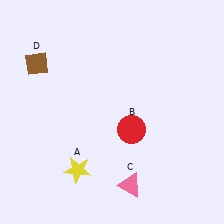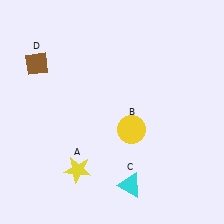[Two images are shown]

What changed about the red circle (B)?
In Image 1, B is red. In Image 2, it changed to yellow.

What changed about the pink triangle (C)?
In Image 1, C is pink. In Image 2, it changed to cyan.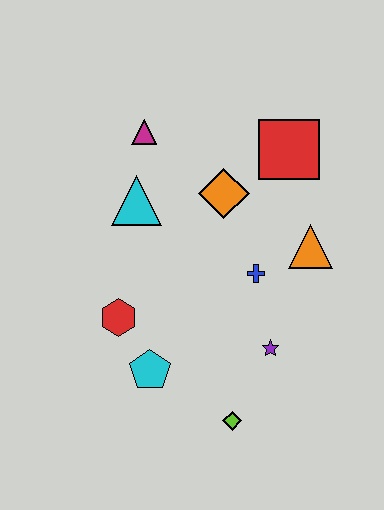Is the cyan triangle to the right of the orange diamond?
No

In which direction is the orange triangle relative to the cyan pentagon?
The orange triangle is to the right of the cyan pentagon.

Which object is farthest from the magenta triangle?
The lime diamond is farthest from the magenta triangle.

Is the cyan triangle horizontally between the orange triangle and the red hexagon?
Yes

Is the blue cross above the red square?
No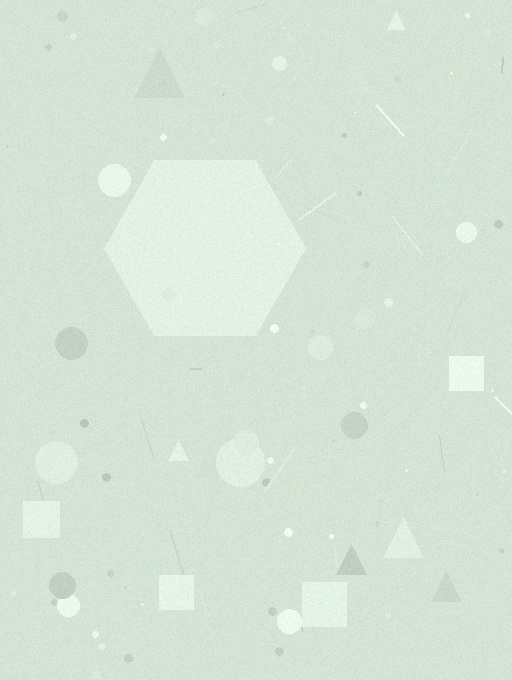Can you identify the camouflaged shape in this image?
The camouflaged shape is a hexagon.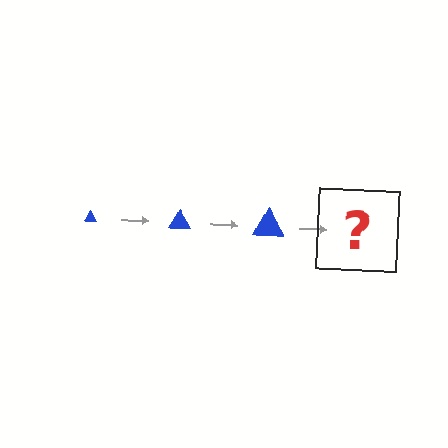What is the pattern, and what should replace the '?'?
The pattern is that the triangle gets progressively larger each step. The '?' should be a blue triangle, larger than the previous one.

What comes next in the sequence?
The next element should be a blue triangle, larger than the previous one.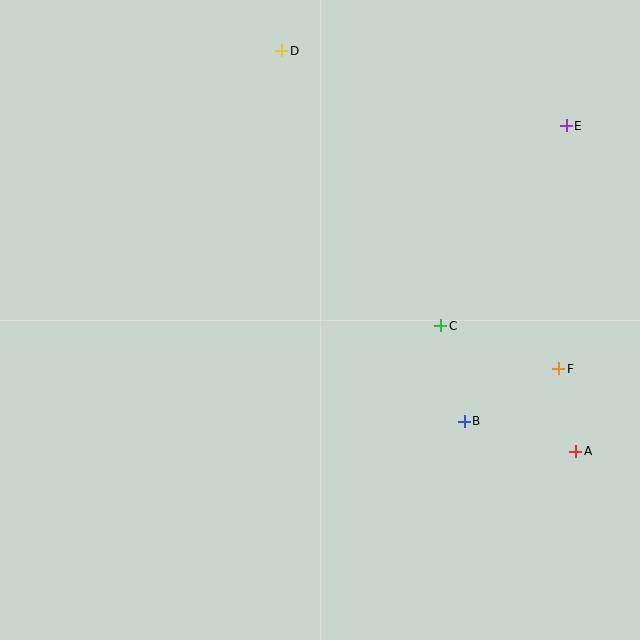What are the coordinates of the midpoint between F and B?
The midpoint between F and B is at (511, 395).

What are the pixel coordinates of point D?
Point D is at (282, 51).